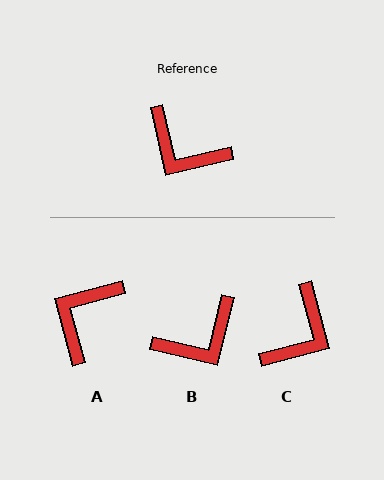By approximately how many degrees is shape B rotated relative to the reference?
Approximately 64 degrees counter-clockwise.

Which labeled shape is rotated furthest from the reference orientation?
C, about 91 degrees away.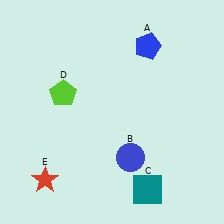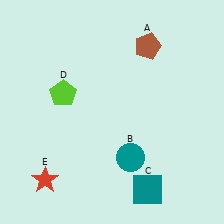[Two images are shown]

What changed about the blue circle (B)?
In Image 1, B is blue. In Image 2, it changed to teal.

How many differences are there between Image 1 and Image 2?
There are 2 differences between the two images.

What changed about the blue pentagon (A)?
In Image 1, A is blue. In Image 2, it changed to brown.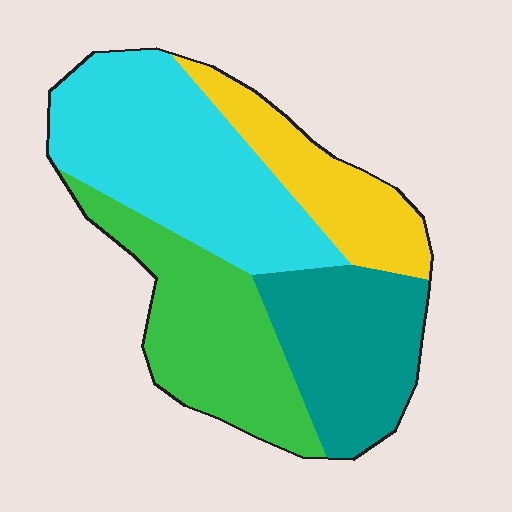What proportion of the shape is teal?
Teal takes up less than a quarter of the shape.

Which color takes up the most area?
Cyan, at roughly 35%.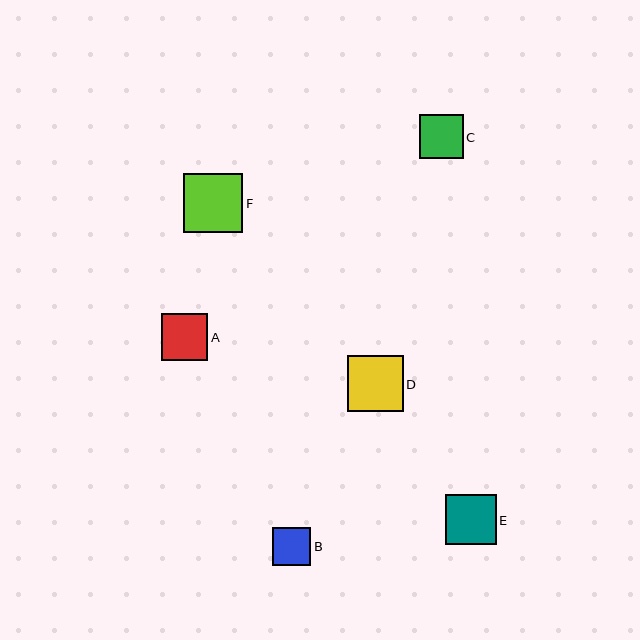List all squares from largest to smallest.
From largest to smallest: F, D, E, A, C, B.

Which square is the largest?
Square F is the largest with a size of approximately 59 pixels.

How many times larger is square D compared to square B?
Square D is approximately 1.4 times the size of square B.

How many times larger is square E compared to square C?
Square E is approximately 1.2 times the size of square C.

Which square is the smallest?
Square B is the smallest with a size of approximately 39 pixels.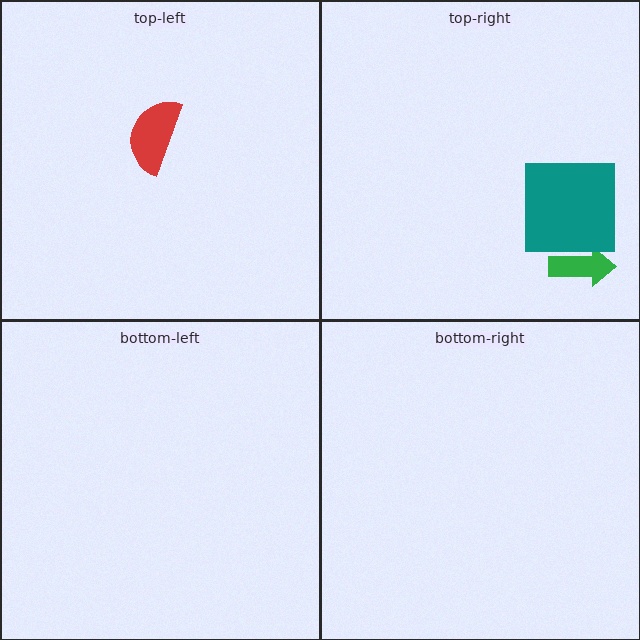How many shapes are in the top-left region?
1.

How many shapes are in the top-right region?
2.